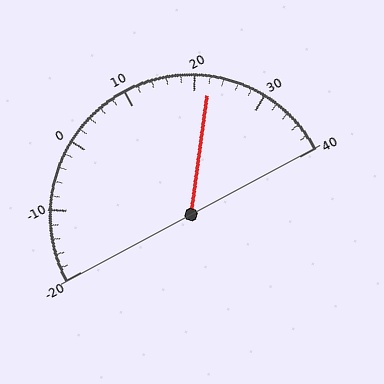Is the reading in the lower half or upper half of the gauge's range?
The reading is in the upper half of the range (-20 to 40).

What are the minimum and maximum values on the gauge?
The gauge ranges from -20 to 40.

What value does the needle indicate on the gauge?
The needle indicates approximately 22.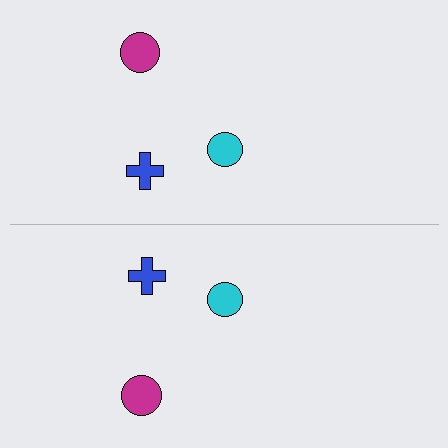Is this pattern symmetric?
Yes, this pattern has bilateral (reflection) symmetry.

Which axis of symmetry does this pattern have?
The pattern has a horizontal axis of symmetry running through the center of the image.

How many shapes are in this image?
There are 6 shapes in this image.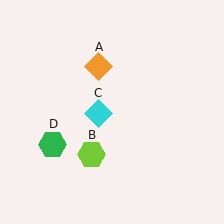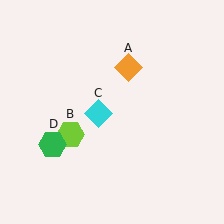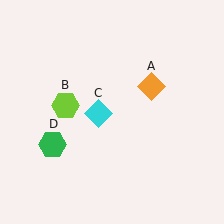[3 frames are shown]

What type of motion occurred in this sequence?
The orange diamond (object A), lime hexagon (object B) rotated clockwise around the center of the scene.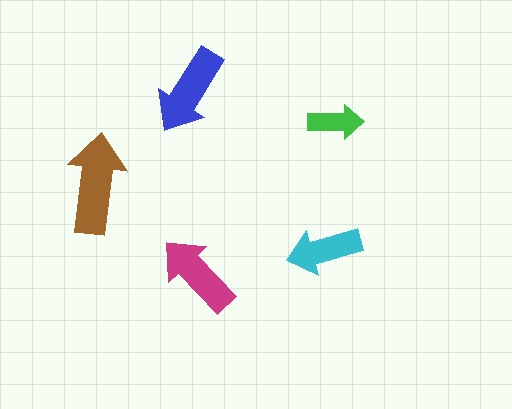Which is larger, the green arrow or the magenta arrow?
The magenta one.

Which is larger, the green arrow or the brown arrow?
The brown one.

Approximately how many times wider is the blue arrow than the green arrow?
About 1.5 times wider.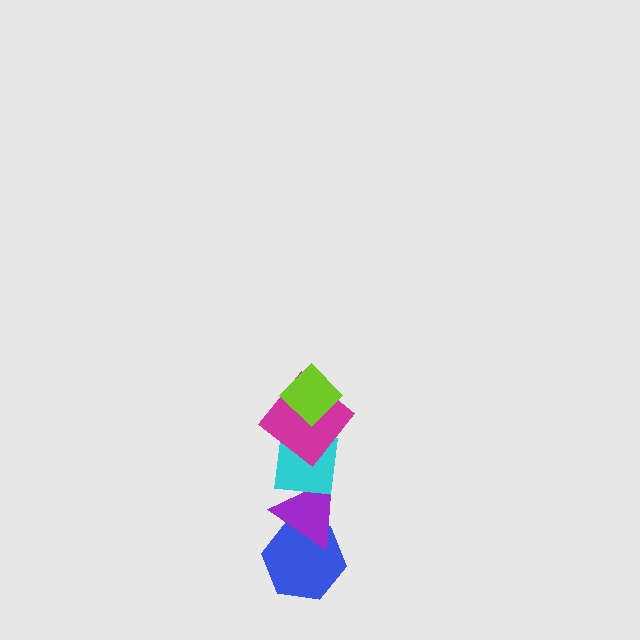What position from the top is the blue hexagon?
The blue hexagon is 5th from the top.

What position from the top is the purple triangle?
The purple triangle is 4th from the top.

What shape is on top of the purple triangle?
The cyan square is on top of the purple triangle.